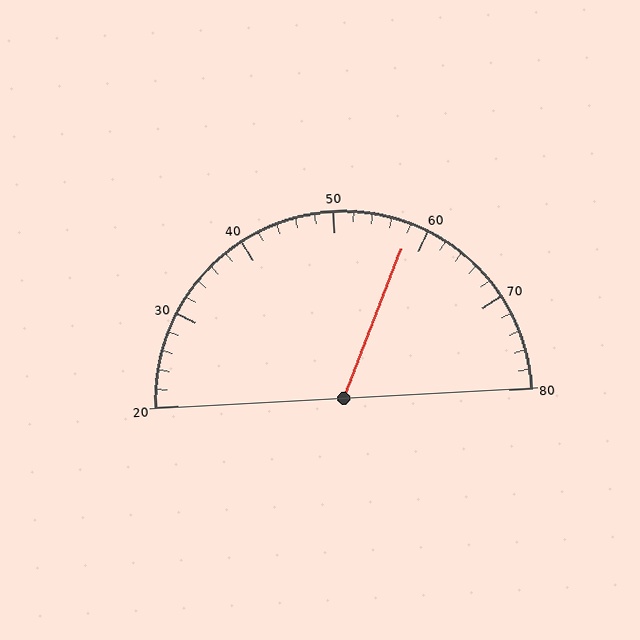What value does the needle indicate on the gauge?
The needle indicates approximately 58.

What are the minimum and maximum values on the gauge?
The gauge ranges from 20 to 80.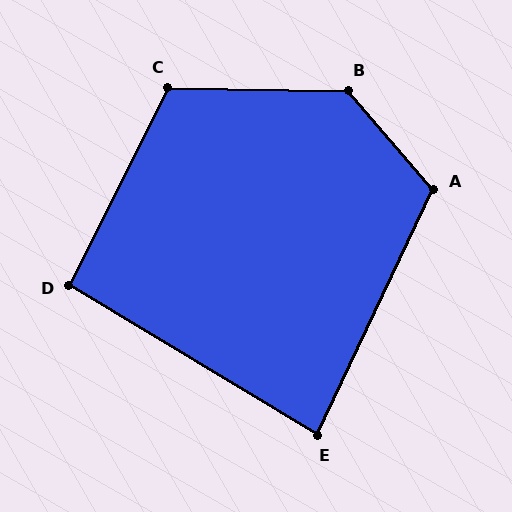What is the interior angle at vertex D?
Approximately 94 degrees (approximately right).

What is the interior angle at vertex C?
Approximately 116 degrees (obtuse).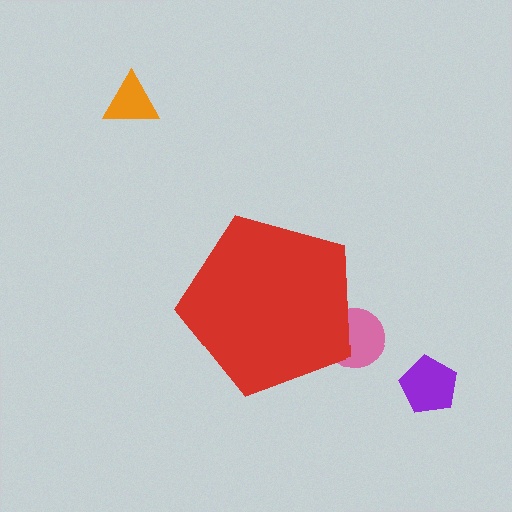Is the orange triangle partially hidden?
No, the orange triangle is fully visible.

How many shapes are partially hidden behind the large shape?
1 shape is partially hidden.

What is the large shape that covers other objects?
A red pentagon.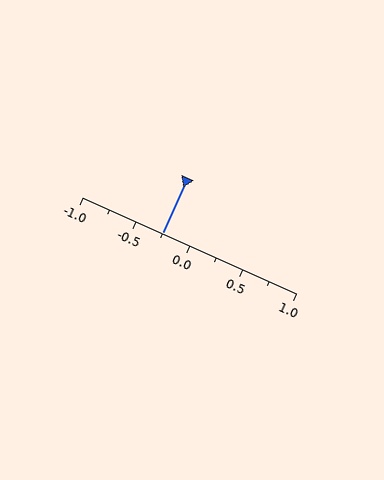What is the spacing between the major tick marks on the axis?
The major ticks are spaced 0.5 apart.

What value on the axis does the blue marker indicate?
The marker indicates approximately -0.25.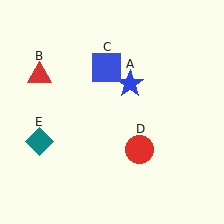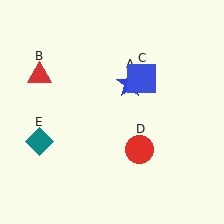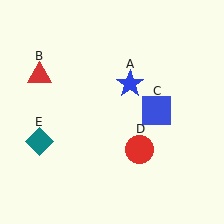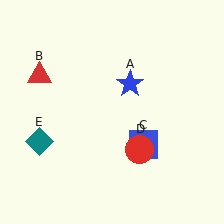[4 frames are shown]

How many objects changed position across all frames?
1 object changed position: blue square (object C).